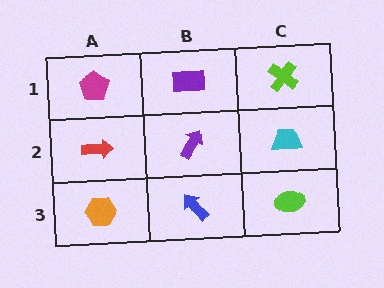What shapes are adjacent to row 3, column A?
A red arrow (row 2, column A), a blue arrow (row 3, column B).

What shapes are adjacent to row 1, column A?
A red arrow (row 2, column A), a purple rectangle (row 1, column B).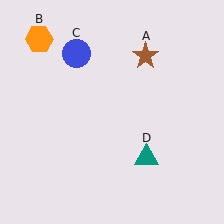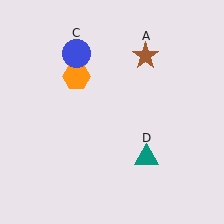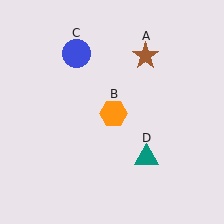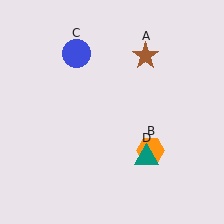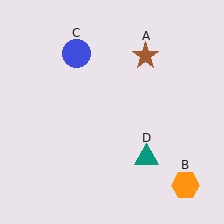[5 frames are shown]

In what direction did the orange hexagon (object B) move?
The orange hexagon (object B) moved down and to the right.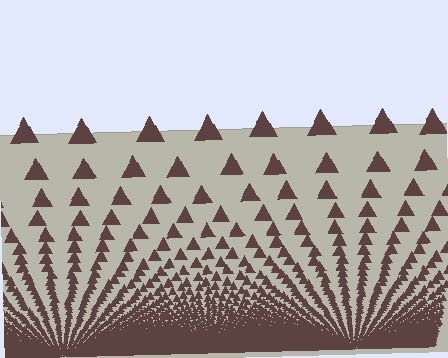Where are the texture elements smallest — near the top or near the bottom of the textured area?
Near the bottom.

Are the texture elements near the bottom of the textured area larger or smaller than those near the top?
Smaller. The gradient is inverted — elements near the bottom are smaller and denser.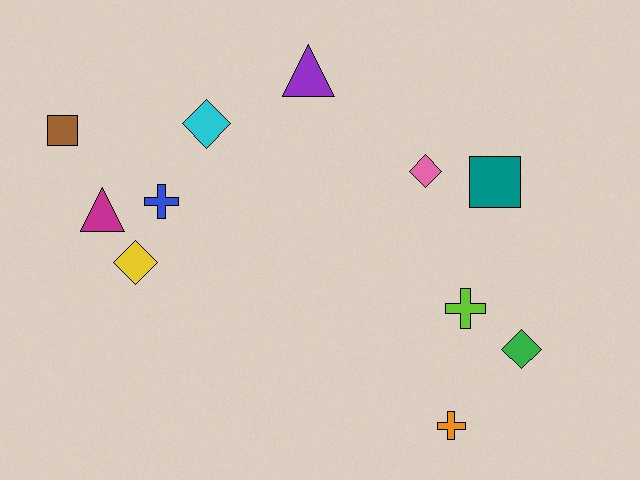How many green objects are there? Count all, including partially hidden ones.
There is 1 green object.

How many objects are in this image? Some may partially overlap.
There are 11 objects.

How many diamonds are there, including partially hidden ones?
There are 4 diamonds.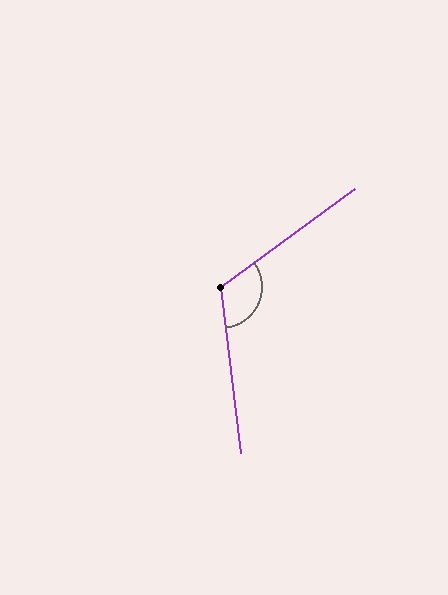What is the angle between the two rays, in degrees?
Approximately 119 degrees.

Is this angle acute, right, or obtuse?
It is obtuse.